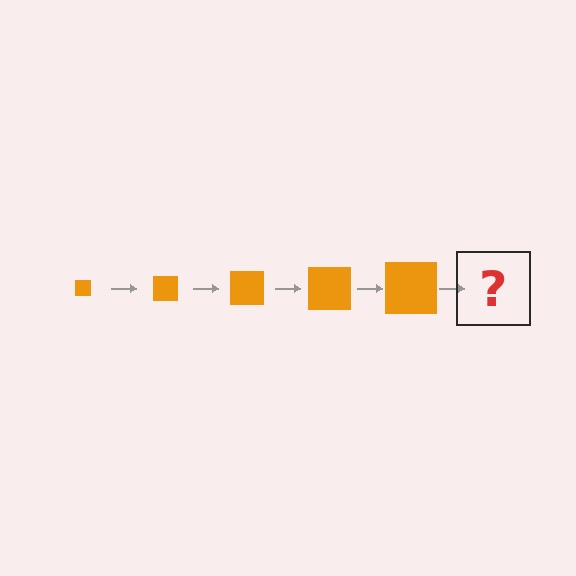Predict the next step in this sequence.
The next step is an orange square, larger than the previous one.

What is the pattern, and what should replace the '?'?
The pattern is that the square gets progressively larger each step. The '?' should be an orange square, larger than the previous one.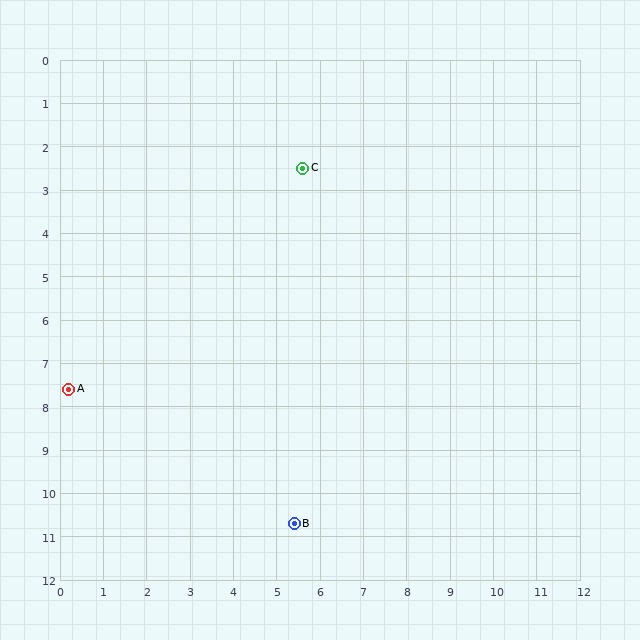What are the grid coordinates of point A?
Point A is at approximately (0.2, 7.6).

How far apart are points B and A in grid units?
Points B and A are about 6.1 grid units apart.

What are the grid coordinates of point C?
Point C is at approximately (5.6, 2.5).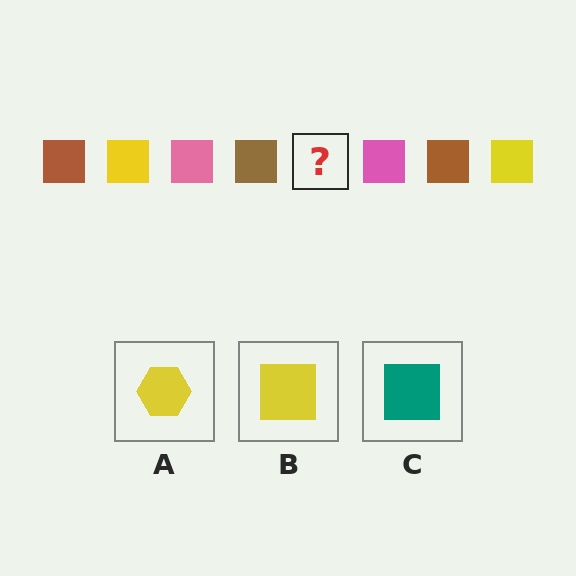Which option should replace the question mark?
Option B.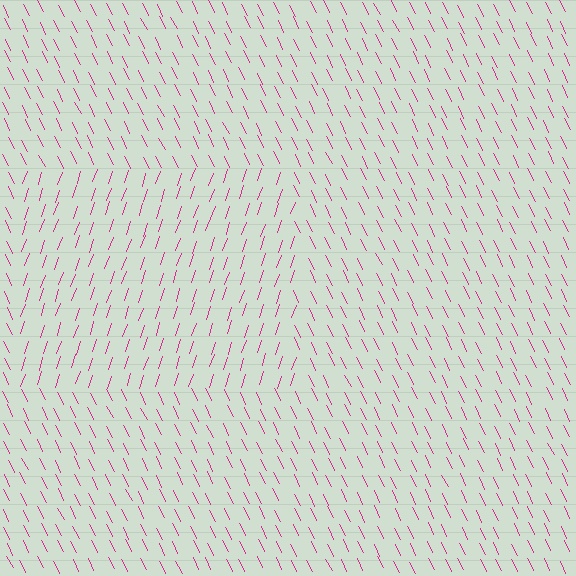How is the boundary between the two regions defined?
The boundary is defined purely by a change in line orientation (approximately 45 degrees difference). All lines are the same color and thickness.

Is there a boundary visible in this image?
Yes, there is a texture boundary formed by a change in line orientation.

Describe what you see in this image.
The image is filled with small magenta line segments. A rectangle region in the image has lines oriented differently from the surrounding lines, creating a visible texture boundary.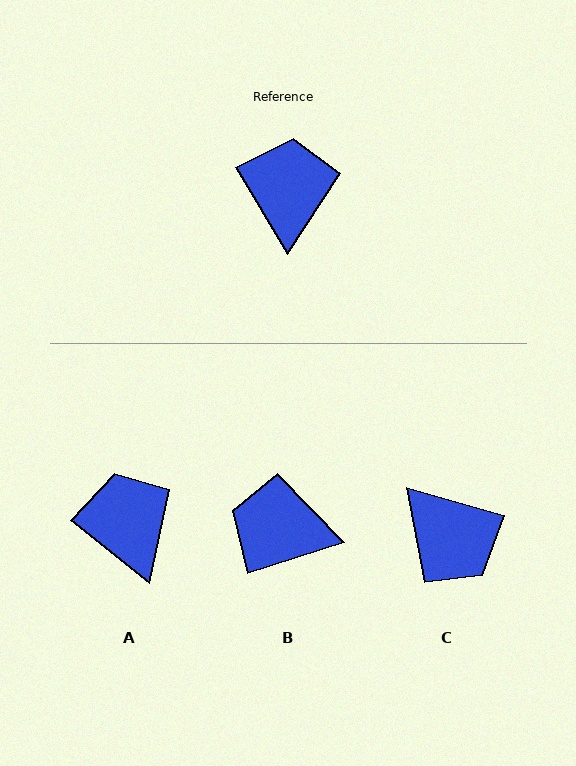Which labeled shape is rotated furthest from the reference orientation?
C, about 137 degrees away.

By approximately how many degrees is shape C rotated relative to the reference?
Approximately 137 degrees clockwise.